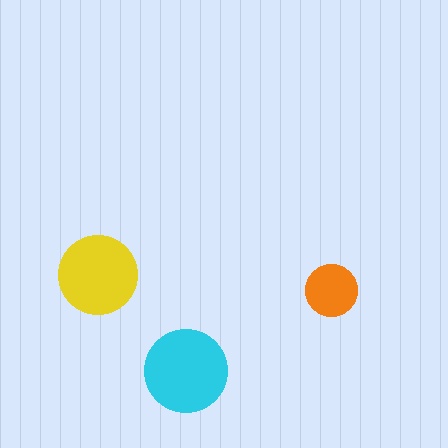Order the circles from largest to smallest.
the cyan one, the yellow one, the orange one.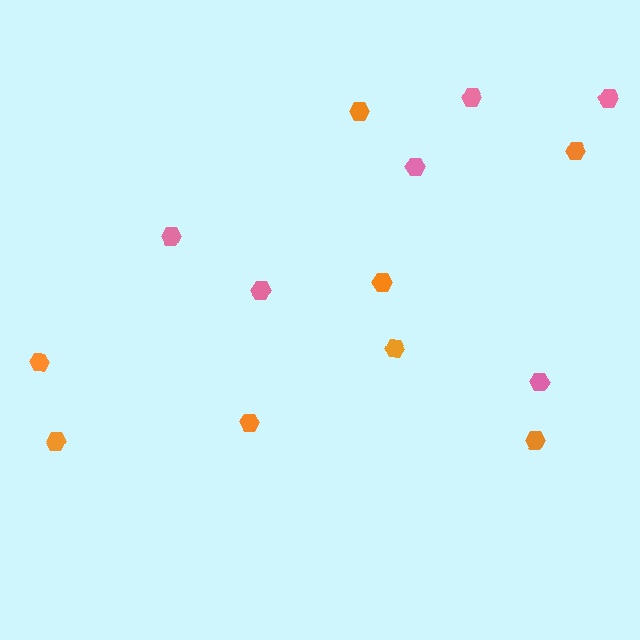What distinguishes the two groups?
There are 2 groups: one group of pink hexagons (6) and one group of orange hexagons (8).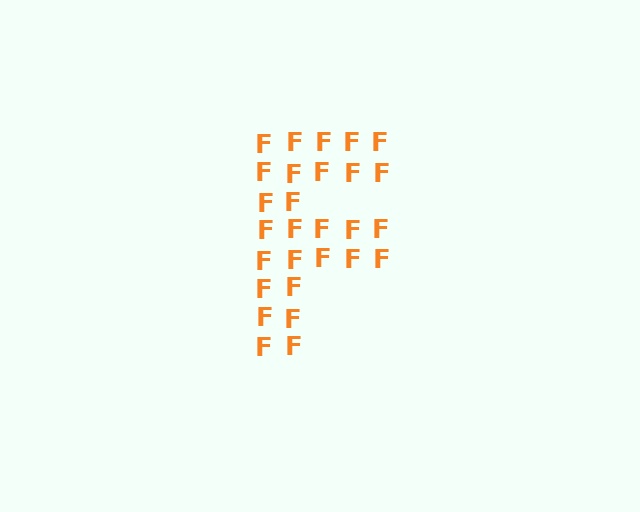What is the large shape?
The large shape is the letter F.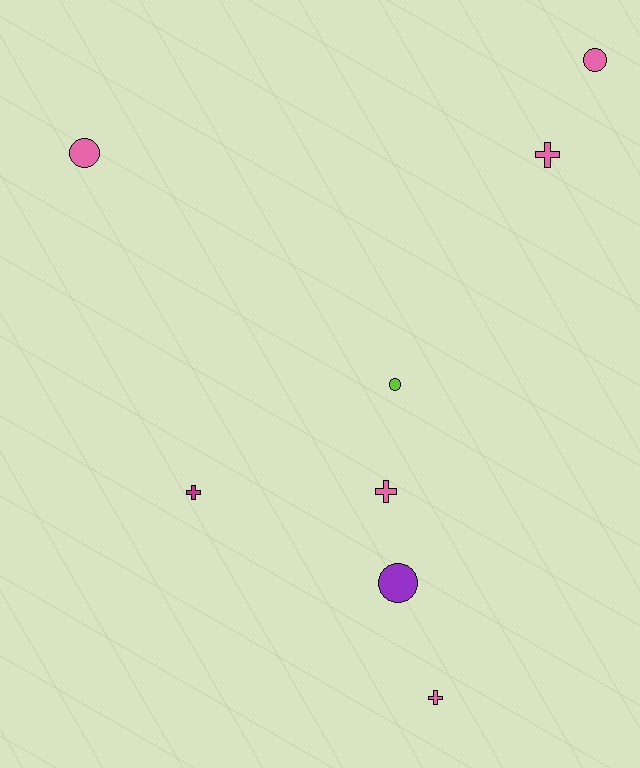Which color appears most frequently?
Pink, with 5 objects.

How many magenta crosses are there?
There is 1 magenta cross.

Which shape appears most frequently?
Circle, with 4 objects.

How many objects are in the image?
There are 8 objects.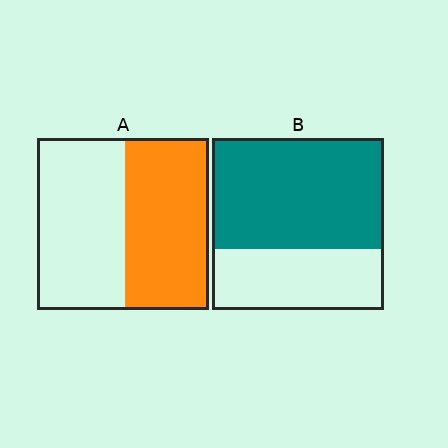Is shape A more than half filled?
Roughly half.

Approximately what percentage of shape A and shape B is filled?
A is approximately 50% and B is approximately 65%.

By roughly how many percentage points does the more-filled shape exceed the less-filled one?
By roughly 15 percentage points (B over A).